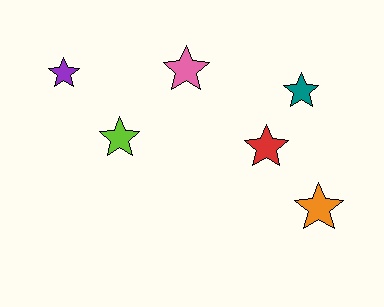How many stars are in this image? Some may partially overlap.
There are 6 stars.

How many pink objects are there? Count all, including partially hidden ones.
There is 1 pink object.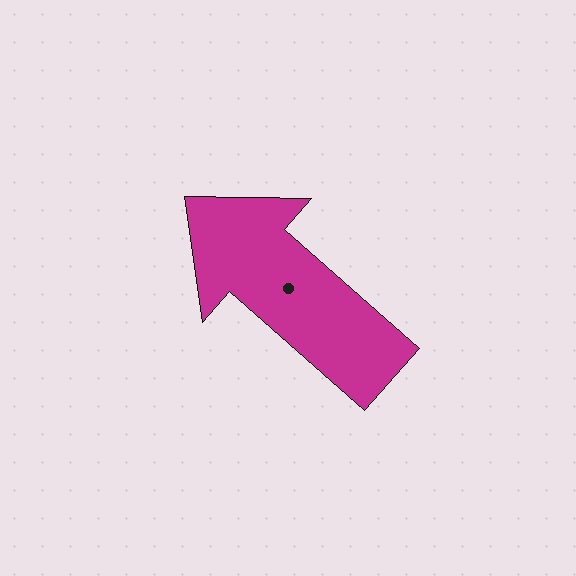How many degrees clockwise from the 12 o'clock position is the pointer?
Approximately 311 degrees.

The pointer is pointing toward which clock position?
Roughly 10 o'clock.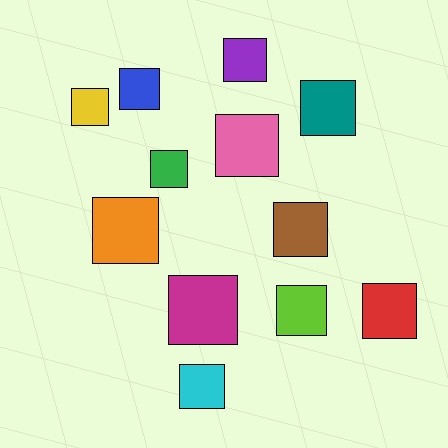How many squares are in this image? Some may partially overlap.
There are 12 squares.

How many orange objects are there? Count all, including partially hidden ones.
There is 1 orange object.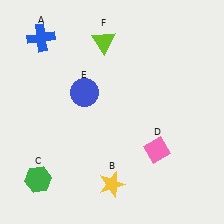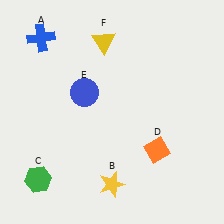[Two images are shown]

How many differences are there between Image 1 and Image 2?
There are 2 differences between the two images.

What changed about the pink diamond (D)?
In Image 1, D is pink. In Image 2, it changed to orange.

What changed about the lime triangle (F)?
In Image 1, F is lime. In Image 2, it changed to yellow.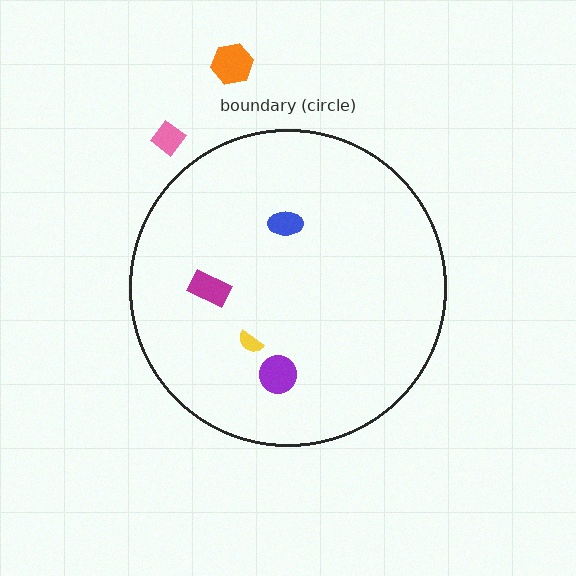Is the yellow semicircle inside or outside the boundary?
Inside.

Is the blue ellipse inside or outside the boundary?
Inside.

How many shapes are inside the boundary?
4 inside, 2 outside.